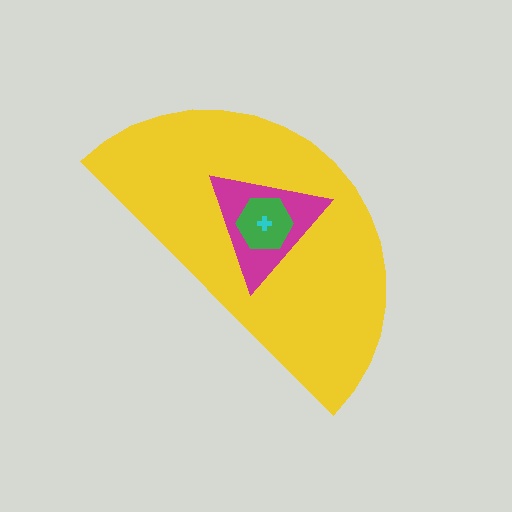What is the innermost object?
The cyan cross.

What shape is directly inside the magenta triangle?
The green hexagon.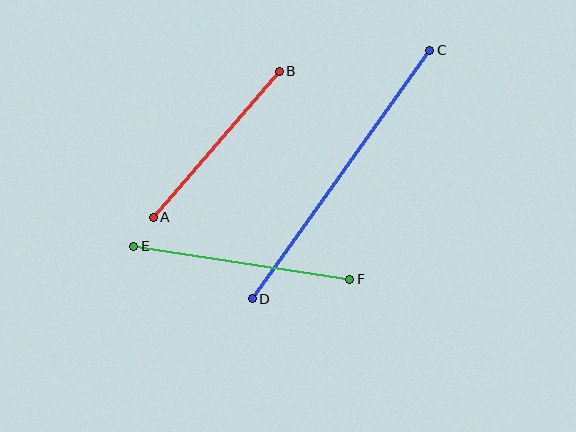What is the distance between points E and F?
The distance is approximately 218 pixels.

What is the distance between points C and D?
The distance is approximately 306 pixels.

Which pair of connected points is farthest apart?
Points C and D are farthest apart.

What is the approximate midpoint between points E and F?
The midpoint is at approximately (242, 263) pixels.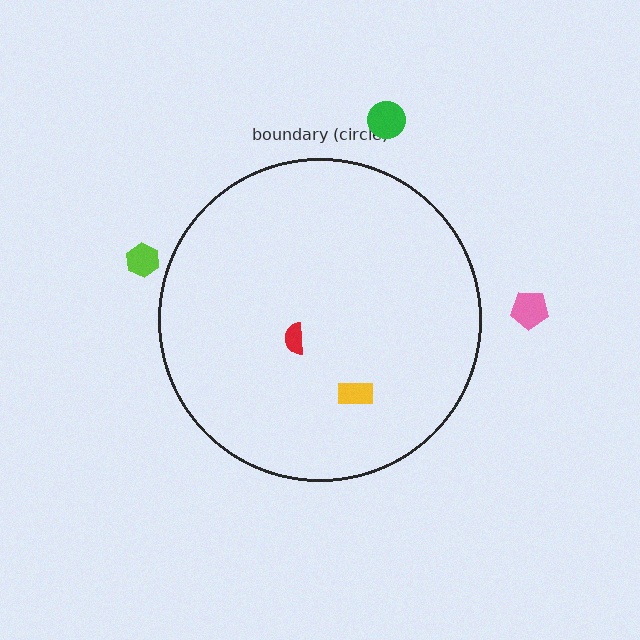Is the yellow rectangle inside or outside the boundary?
Inside.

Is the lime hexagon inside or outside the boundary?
Outside.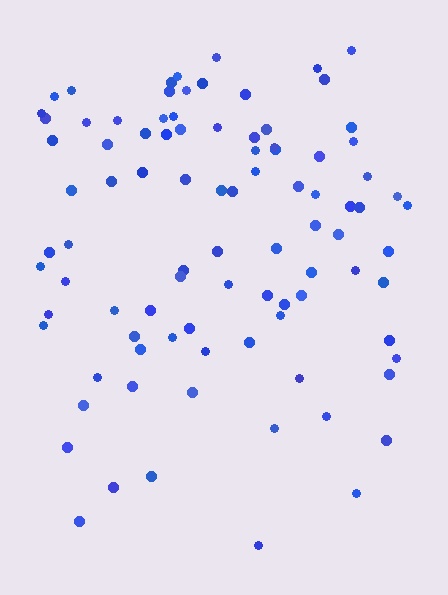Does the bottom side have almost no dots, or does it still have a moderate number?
Still a moderate number, just noticeably fewer than the top.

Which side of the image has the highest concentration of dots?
The top.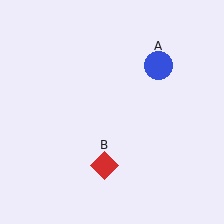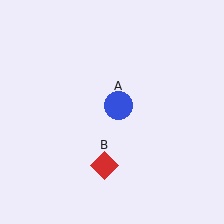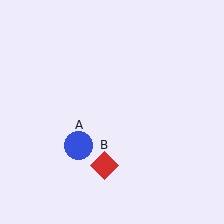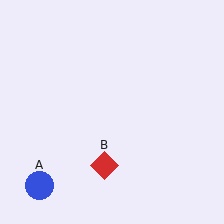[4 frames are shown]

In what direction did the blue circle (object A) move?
The blue circle (object A) moved down and to the left.